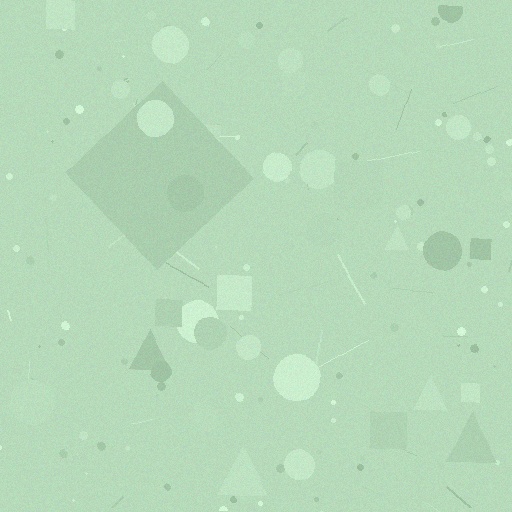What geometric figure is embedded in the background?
A diamond is embedded in the background.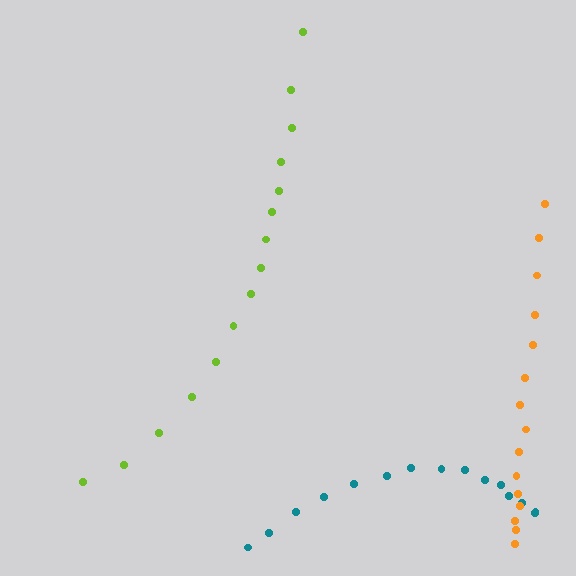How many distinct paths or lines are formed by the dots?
There are 3 distinct paths.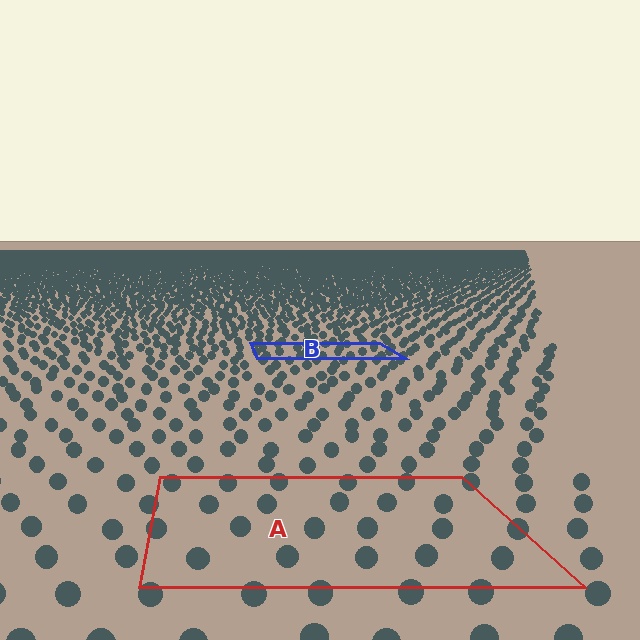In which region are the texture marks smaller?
The texture marks are smaller in region B, because it is farther away.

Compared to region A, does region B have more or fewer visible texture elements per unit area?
Region B has more texture elements per unit area — they are packed more densely because it is farther away.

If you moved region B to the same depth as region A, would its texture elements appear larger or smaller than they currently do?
They would appear larger. At a closer depth, the same texture elements are projected at a bigger on-screen size.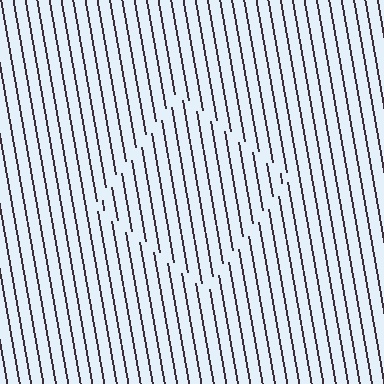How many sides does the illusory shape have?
4 sides — the line-ends trace a square.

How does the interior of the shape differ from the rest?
The interior of the shape contains the same grating, shifted by half a period — the contour is defined by the phase discontinuity where line-ends from the inner and outer gratings abut.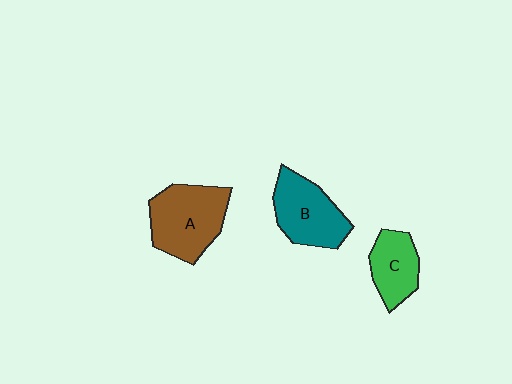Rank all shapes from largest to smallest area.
From largest to smallest: A (brown), B (teal), C (green).